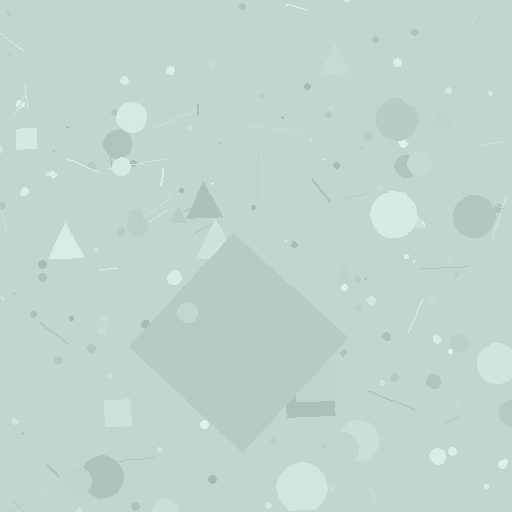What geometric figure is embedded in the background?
A diamond is embedded in the background.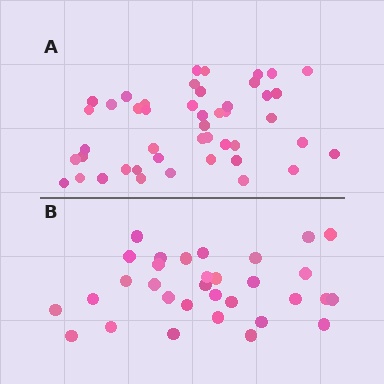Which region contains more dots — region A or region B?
Region A (the top region) has more dots.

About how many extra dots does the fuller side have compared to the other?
Region A has approximately 15 more dots than region B.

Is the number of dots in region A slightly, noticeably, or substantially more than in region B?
Region A has noticeably more, but not dramatically so. The ratio is roughly 1.4 to 1.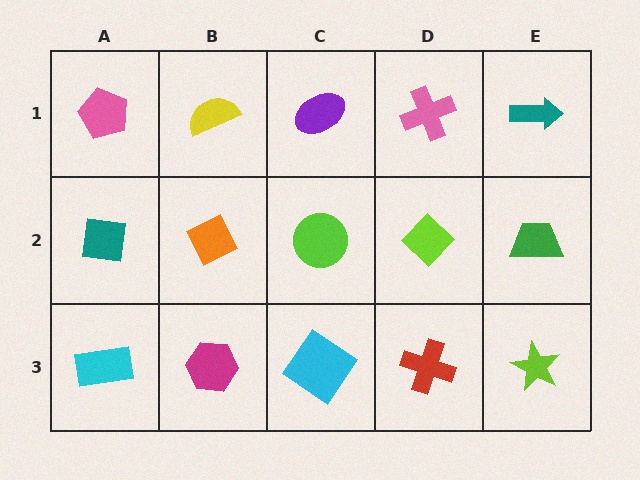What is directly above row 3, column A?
A teal square.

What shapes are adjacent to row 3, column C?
A lime circle (row 2, column C), a magenta hexagon (row 3, column B), a red cross (row 3, column D).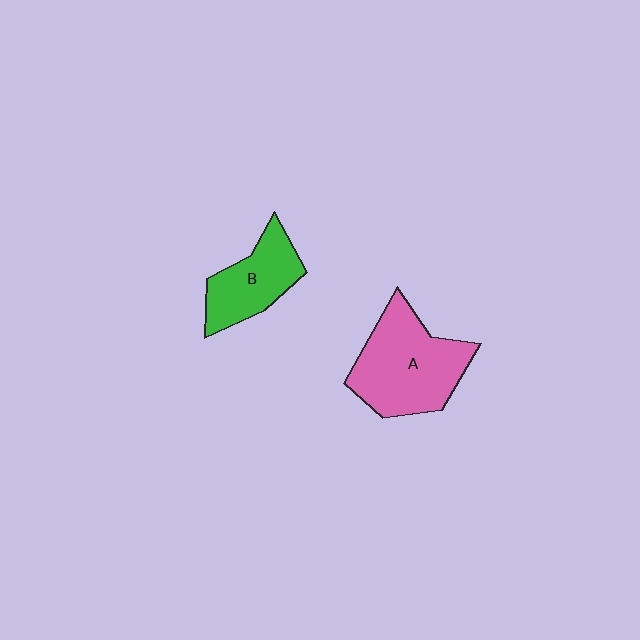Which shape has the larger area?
Shape A (pink).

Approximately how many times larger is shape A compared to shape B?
Approximately 1.6 times.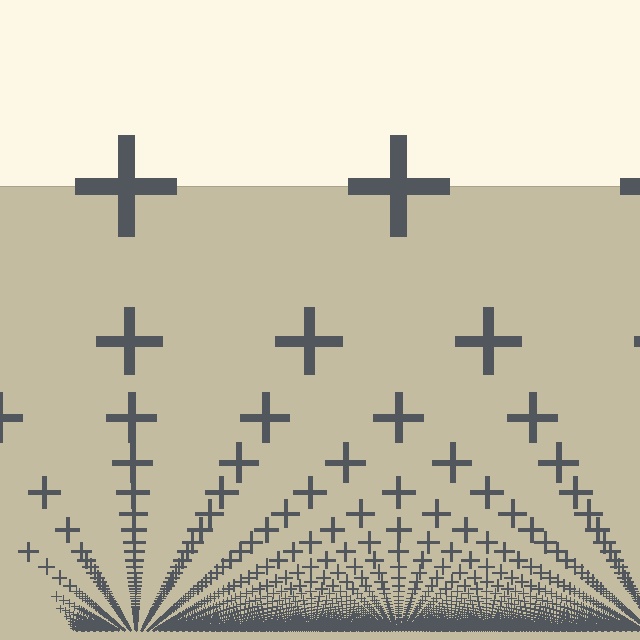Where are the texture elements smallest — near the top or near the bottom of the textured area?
Near the bottom.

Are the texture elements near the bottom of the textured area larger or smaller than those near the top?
Smaller. The gradient is inverted — elements near the bottom are smaller and denser.